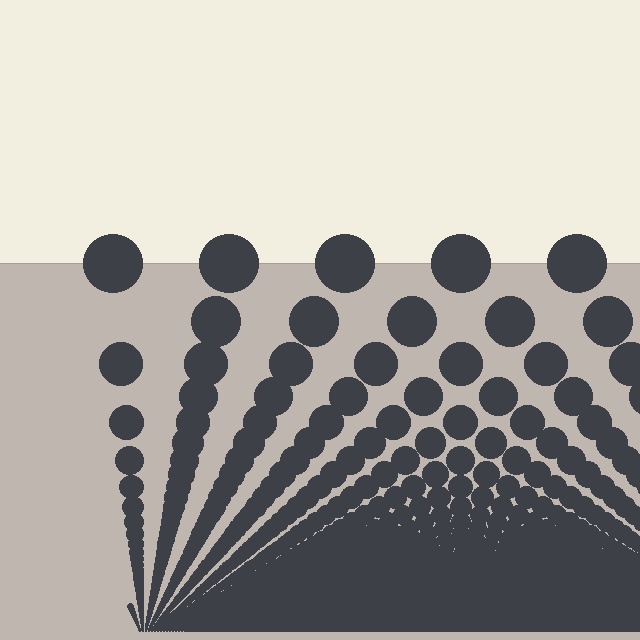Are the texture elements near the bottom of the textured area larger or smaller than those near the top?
Smaller. The gradient is inverted — elements near the bottom are smaller and denser.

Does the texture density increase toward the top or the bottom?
Density increases toward the bottom.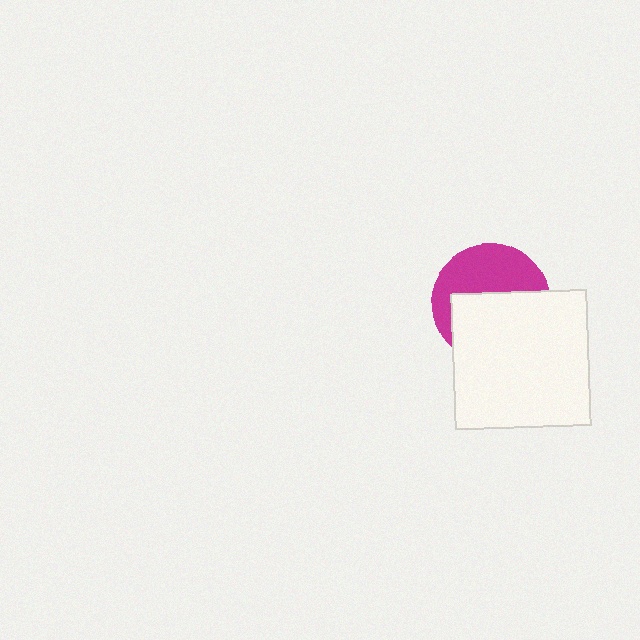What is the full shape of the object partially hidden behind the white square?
The partially hidden object is a magenta circle.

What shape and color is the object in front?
The object in front is a white square.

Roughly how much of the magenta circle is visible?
About half of it is visible (roughly 46%).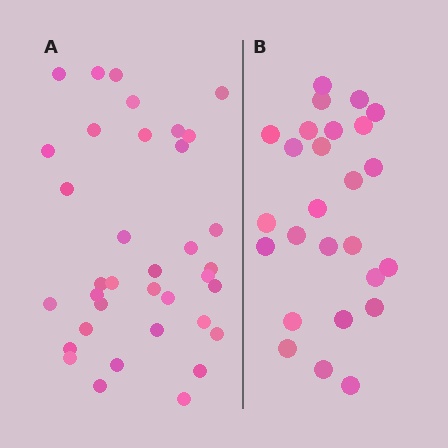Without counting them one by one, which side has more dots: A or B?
Region A (the left region) has more dots.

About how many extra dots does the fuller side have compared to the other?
Region A has roughly 10 or so more dots than region B.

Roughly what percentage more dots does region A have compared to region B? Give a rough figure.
About 40% more.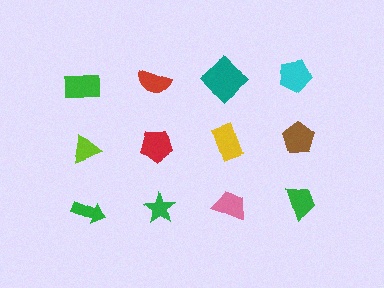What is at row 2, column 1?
A lime triangle.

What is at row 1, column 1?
A green rectangle.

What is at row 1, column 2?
A red semicircle.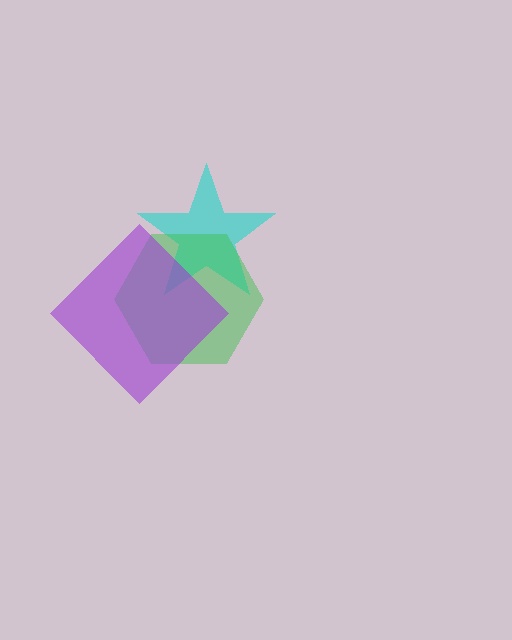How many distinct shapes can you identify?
There are 3 distinct shapes: a cyan star, a green hexagon, a purple diamond.